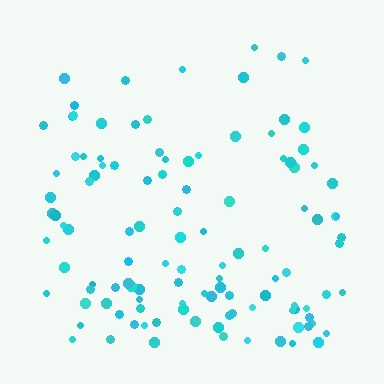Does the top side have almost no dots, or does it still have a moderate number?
Still a moderate number, just noticeably fewer than the bottom.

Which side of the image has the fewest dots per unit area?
The top.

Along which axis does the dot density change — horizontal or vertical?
Vertical.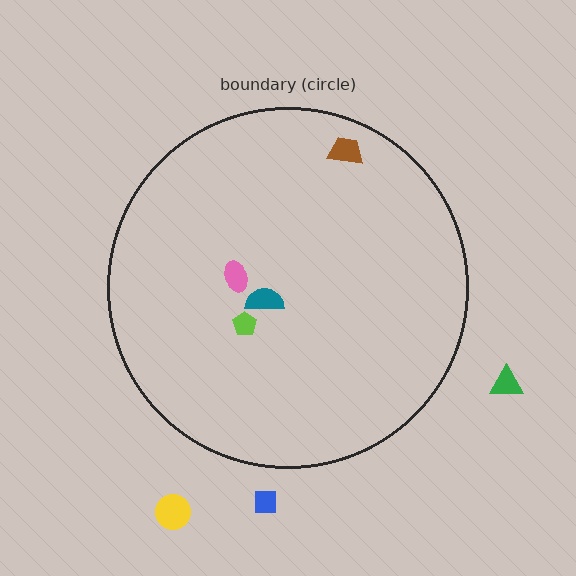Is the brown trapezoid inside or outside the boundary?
Inside.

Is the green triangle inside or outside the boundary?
Outside.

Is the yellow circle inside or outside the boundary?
Outside.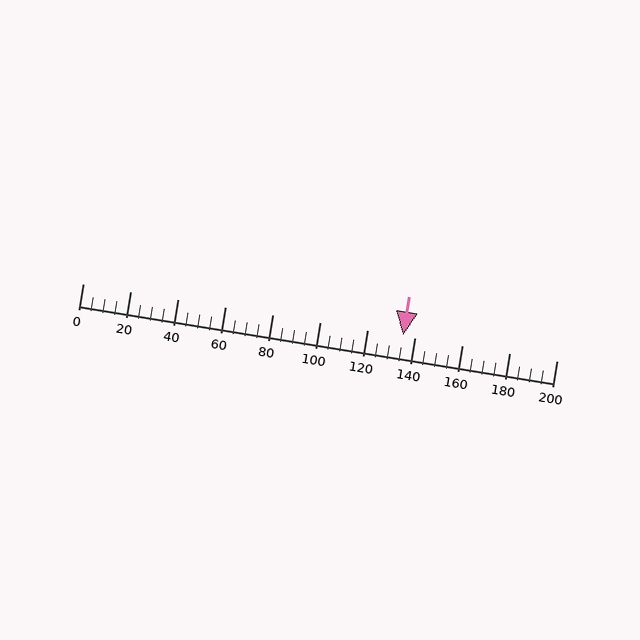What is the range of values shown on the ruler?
The ruler shows values from 0 to 200.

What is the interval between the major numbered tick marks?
The major tick marks are spaced 20 units apart.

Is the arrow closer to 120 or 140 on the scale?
The arrow is closer to 140.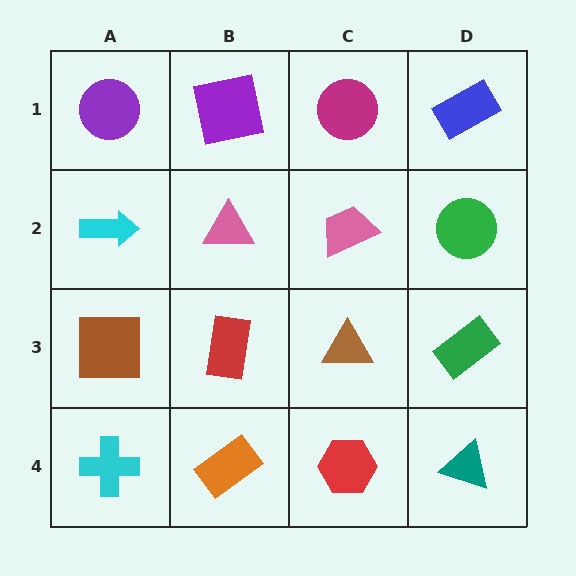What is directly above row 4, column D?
A green rectangle.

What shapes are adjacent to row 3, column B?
A pink triangle (row 2, column B), an orange rectangle (row 4, column B), a brown square (row 3, column A), a brown triangle (row 3, column C).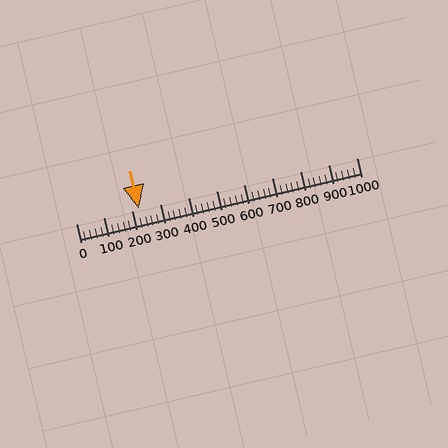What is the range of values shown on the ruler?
The ruler shows values from 0 to 1000.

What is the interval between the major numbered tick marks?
The major tick marks are spaced 100 units apart.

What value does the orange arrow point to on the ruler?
The orange arrow points to approximately 223.